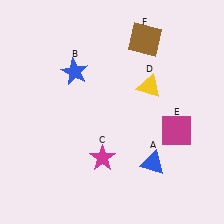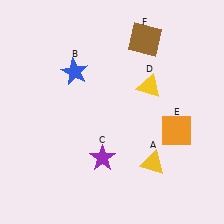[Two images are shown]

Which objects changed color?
A changed from blue to yellow. C changed from magenta to purple. E changed from magenta to orange.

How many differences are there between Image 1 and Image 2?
There are 3 differences between the two images.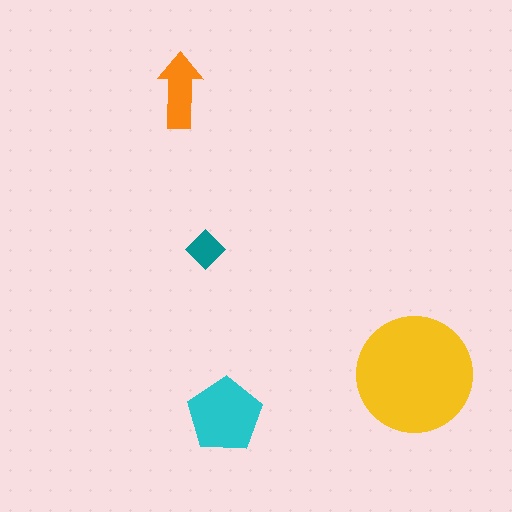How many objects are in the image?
There are 4 objects in the image.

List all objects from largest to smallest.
The yellow circle, the cyan pentagon, the orange arrow, the teal diamond.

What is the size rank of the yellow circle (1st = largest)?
1st.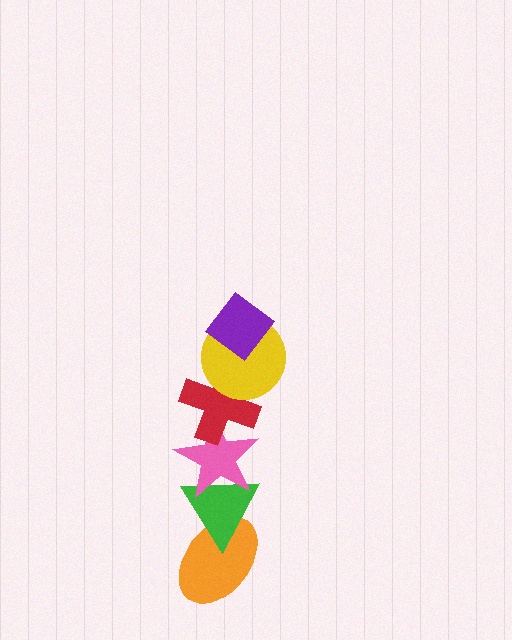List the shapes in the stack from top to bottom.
From top to bottom: the purple diamond, the yellow circle, the red cross, the pink star, the green triangle, the orange ellipse.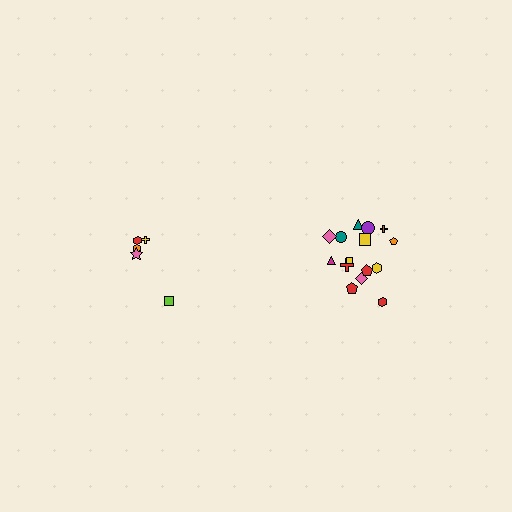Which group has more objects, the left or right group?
The right group.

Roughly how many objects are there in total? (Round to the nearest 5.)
Roughly 20 objects in total.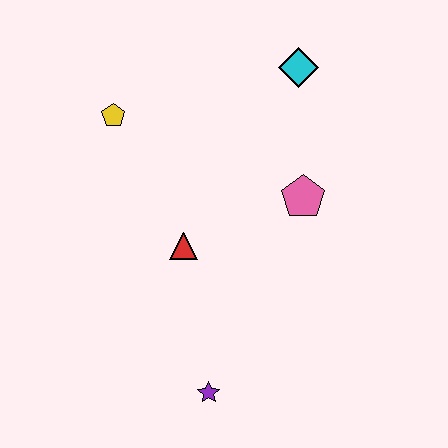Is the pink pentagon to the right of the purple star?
Yes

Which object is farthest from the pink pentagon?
The purple star is farthest from the pink pentagon.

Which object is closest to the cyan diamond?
The pink pentagon is closest to the cyan diamond.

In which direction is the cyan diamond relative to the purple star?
The cyan diamond is above the purple star.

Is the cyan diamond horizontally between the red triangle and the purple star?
No